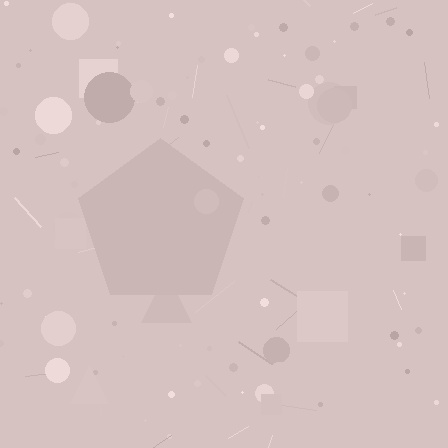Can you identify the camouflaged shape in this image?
The camouflaged shape is a pentagon.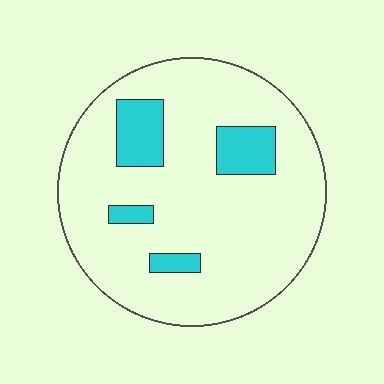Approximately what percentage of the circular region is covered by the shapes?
Approximately 15%.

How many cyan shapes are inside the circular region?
4.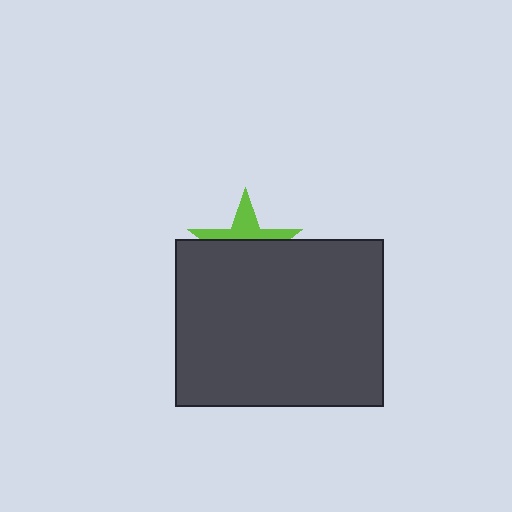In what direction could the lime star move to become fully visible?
The lime star could move up. That would shift it out from behind the dark gray rectangle entirely.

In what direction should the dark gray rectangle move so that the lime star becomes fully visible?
The dark gray rectangle should move down. That is the shortest direction to clear the overlap and leave the lime star fully visible.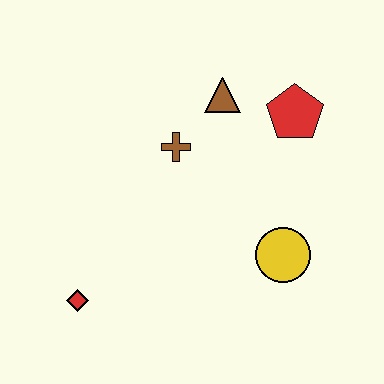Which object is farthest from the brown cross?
The red diamond is farthest from the brown cross.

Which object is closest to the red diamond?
The brown cross is closest to the red diamond.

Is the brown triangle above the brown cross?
Yes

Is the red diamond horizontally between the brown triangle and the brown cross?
No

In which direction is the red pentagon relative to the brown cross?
The red pentagon is to the right of the brown cross.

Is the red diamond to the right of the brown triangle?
No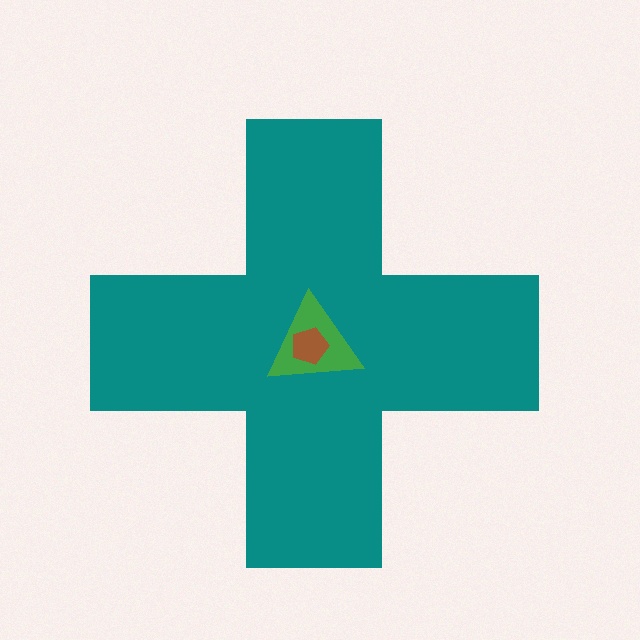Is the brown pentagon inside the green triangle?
Yes.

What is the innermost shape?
The brown pentagon.